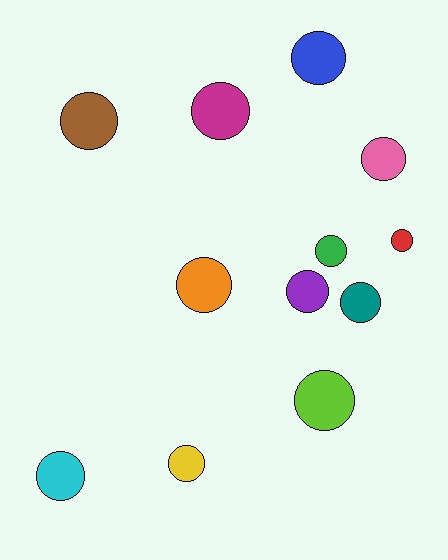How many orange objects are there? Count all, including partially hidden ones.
There is 1 orange object.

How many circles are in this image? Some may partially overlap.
There are 12 circles.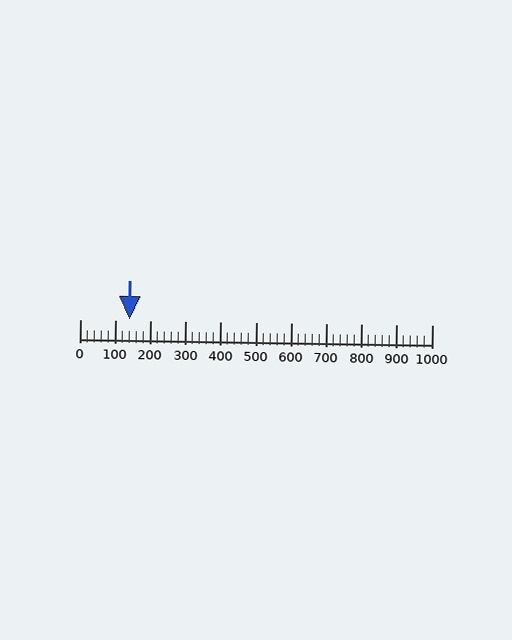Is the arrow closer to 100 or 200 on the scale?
The arrow is closer to 100.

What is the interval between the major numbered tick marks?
The major tick marks are spaced 100 units apart.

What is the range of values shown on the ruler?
The ruler shows values from 0 to 1000.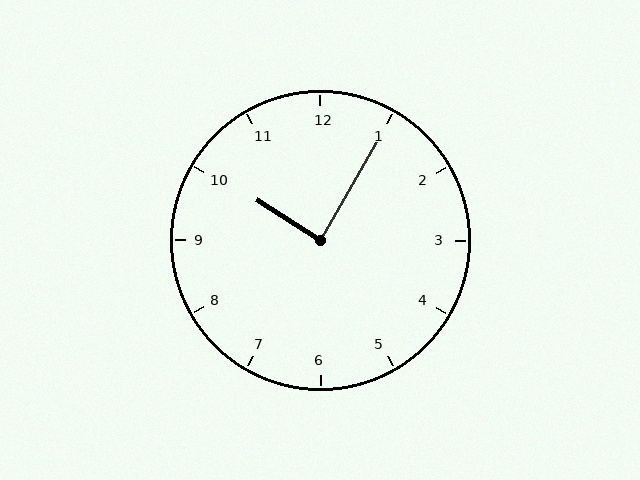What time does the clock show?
10:05.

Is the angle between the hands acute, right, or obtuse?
It is right.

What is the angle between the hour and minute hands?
Approximately 88 degrees.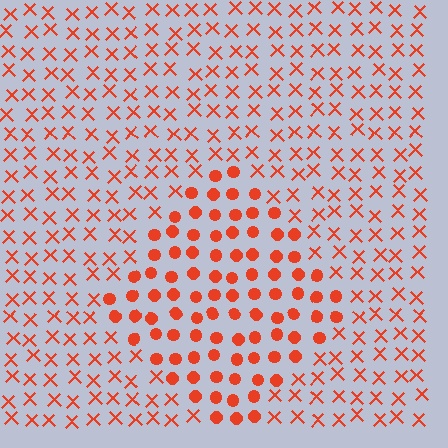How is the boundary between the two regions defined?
The boundary is defined by a change in element shape: circles inside vs. X marks outside. All elements share the same color and spacing.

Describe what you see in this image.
The image is filled with small red elements arranged in a uniform grid. A diamond-shaped region contains circles, while the surrounding area contains X marks. The boundary is defined purely by the change in element shape.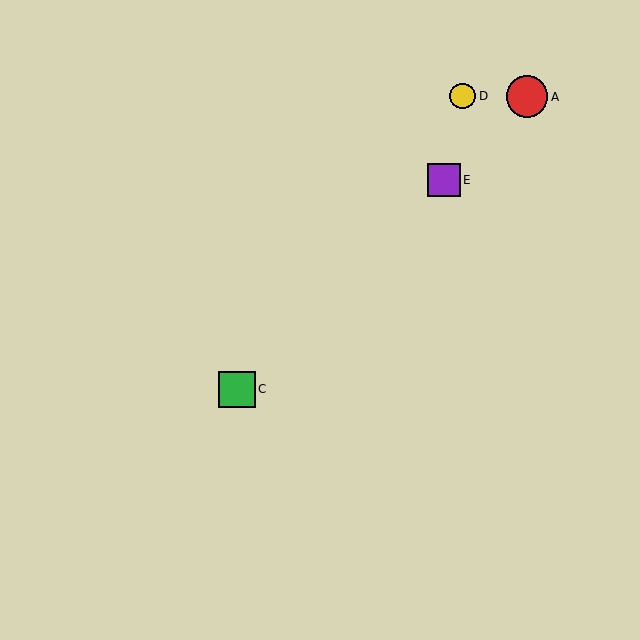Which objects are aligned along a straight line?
Objects A, B, C, E are aligned along a straight line.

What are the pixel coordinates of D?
Object D is at (463, 96).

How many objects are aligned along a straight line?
4 objects (A, B, C, E) are aligned along a straight line.